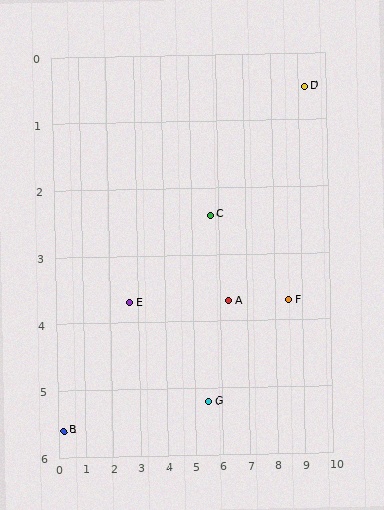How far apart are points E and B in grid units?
Points E and B are about 3.1 grid units apart.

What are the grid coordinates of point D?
Point D is at approximately (9.2, 0.5).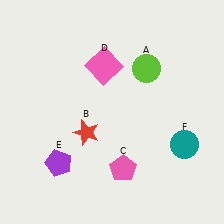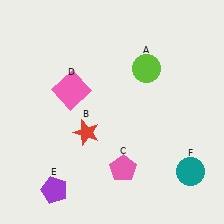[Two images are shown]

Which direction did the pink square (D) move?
The pink square (D) moved left.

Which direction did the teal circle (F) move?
The teal circle (F) moved down.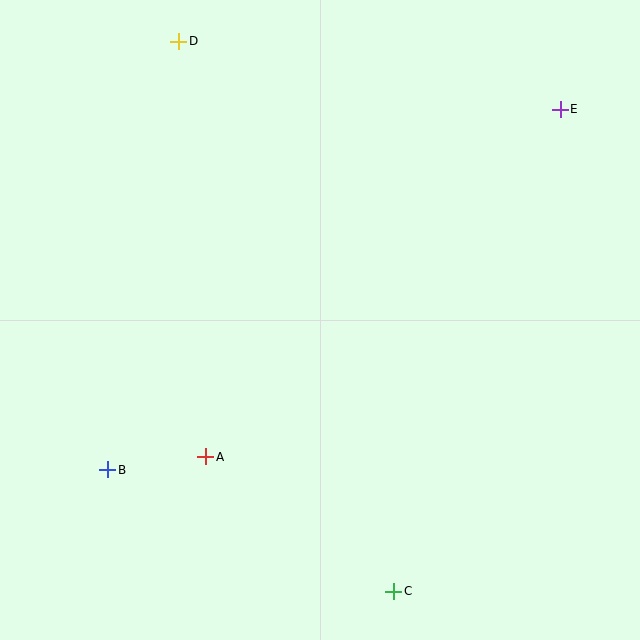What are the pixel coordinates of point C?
Point C is at (394, 591).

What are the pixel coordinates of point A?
Point A is at (206, 457).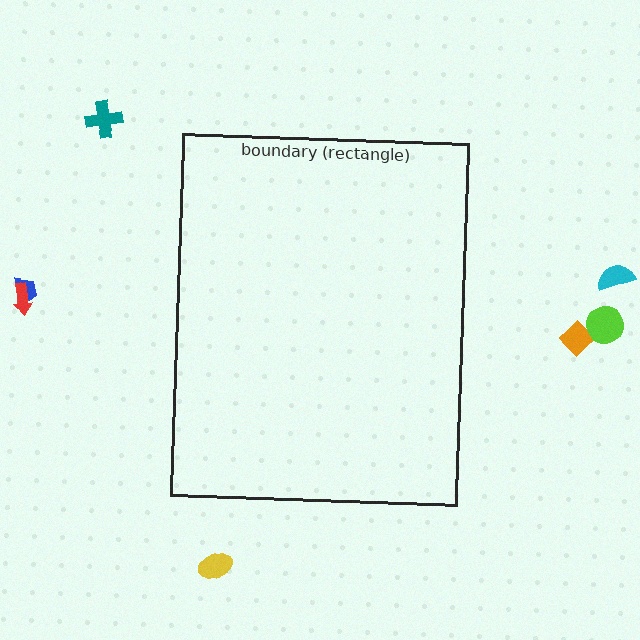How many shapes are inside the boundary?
0 inside, 7 outside.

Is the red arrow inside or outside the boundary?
Outside.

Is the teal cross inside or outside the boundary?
Outside.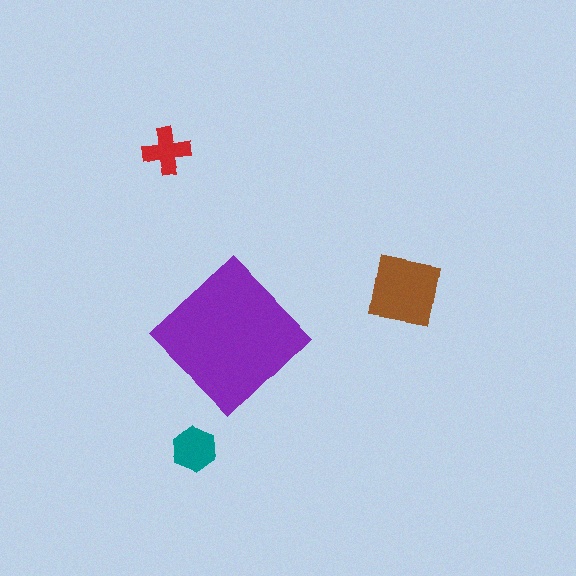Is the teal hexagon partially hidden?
No, the teal hexagon is fully visible.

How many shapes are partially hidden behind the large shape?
0 shapes are partially hidden.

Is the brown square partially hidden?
No, the brown square is fully visible.